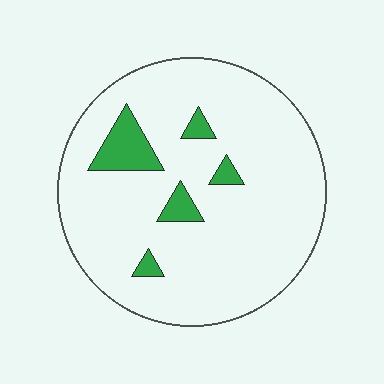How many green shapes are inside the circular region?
5.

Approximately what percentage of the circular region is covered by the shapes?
Approximately 10%.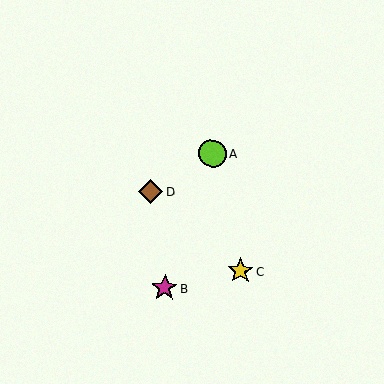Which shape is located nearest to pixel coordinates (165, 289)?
The magenta star (labeled B) at (165, 288) is nearest to that location.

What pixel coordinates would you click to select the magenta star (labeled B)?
Click at (165, 288) to select the magenta star B.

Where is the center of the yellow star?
The center of the yellow star is at (240, 271).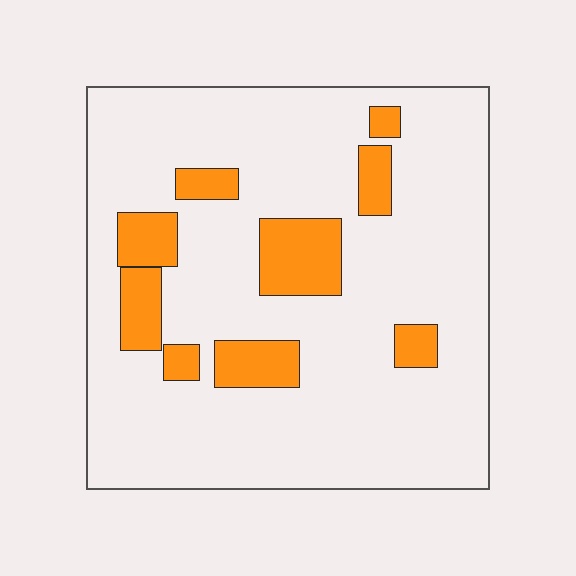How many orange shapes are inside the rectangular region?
9.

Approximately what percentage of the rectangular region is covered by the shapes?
Approximately 15%.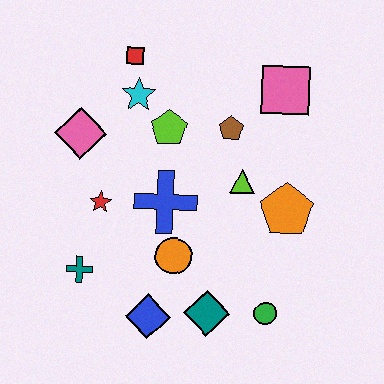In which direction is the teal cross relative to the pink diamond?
The teal cross is below the pink diamond.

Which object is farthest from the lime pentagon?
The green circle is farthest from the lime pentagon.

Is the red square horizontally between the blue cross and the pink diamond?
Yes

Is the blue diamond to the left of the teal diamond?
Yes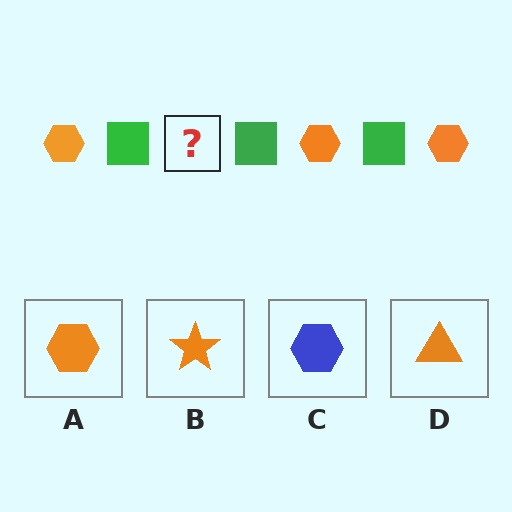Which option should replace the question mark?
Option A.